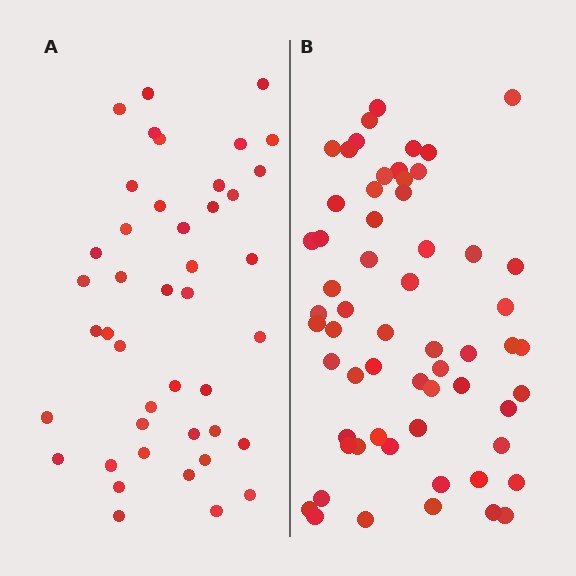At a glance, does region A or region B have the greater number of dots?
Region B (the right region) has more dots.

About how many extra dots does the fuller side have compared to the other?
Region B has approximately 15 more dots than region A.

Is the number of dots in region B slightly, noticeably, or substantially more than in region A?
Region B has noticeably more, but not dramatically so. The ratio is roughly 1.4 to 1.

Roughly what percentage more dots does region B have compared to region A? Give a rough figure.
About 40% more.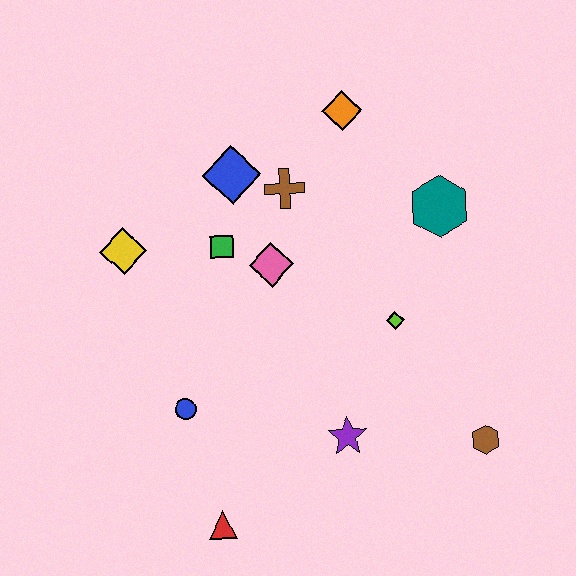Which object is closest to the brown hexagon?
The purple star is closest to the brown hexagon.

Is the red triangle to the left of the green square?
Yes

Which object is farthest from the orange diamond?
The red triangle is farthest from the orange diamond.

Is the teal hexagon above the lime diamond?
Yes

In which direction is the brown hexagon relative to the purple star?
The brown hexagon is to the right of the purple star.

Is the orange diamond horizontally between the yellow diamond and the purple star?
No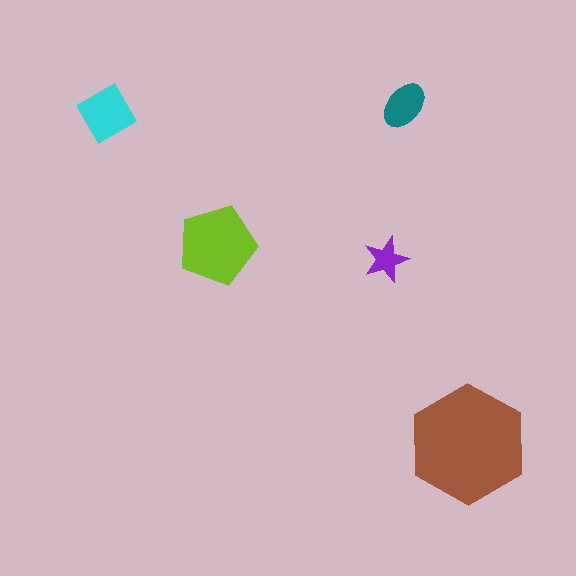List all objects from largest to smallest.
The brown hexagon, the lime pentagon, the cyan diamond, the teal ellipse, the purple star.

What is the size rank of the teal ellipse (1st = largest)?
4th.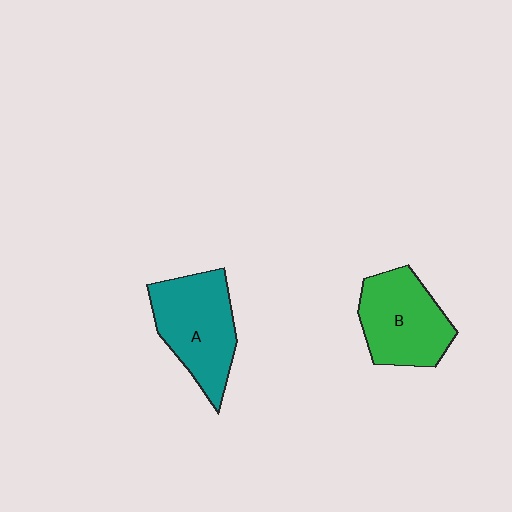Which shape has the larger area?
Shape A (teal).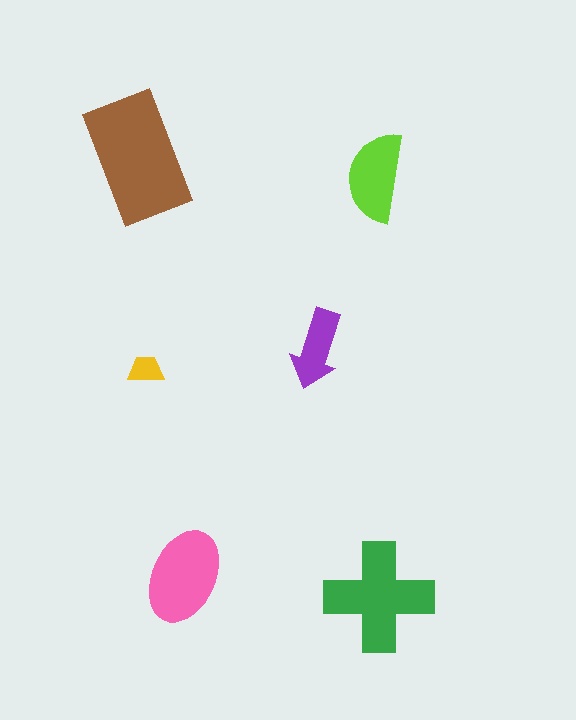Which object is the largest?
The brown rectangle.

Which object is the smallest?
The yellow trapezoid.